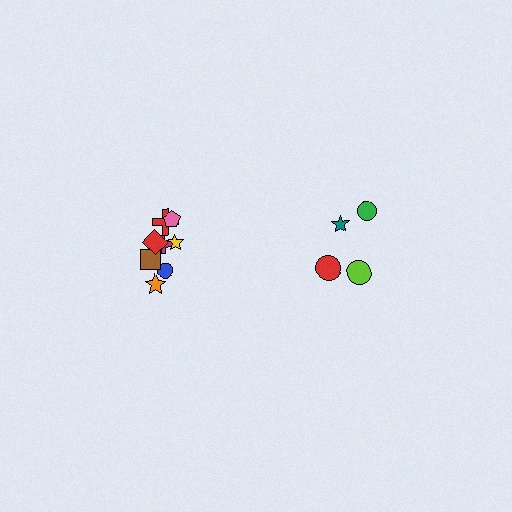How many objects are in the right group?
There are 4 objects.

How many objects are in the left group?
There are 8 objects.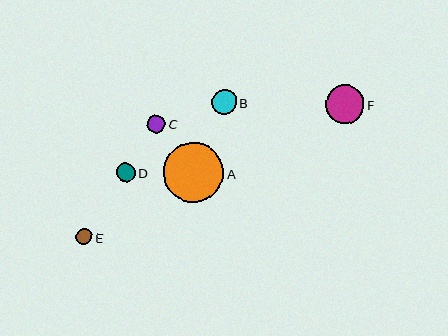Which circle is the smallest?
Circle E is the smallest with a size of approximately 17 pixels.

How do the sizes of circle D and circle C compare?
Circle D and circle C are approximately the same size.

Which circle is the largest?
Circle A is the largest with a size of approximately 60 pixels.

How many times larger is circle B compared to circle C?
Circle B is approximately 1.4 times the size of circle C.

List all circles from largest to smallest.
From largest to smallest: A, F, B, D, C, E.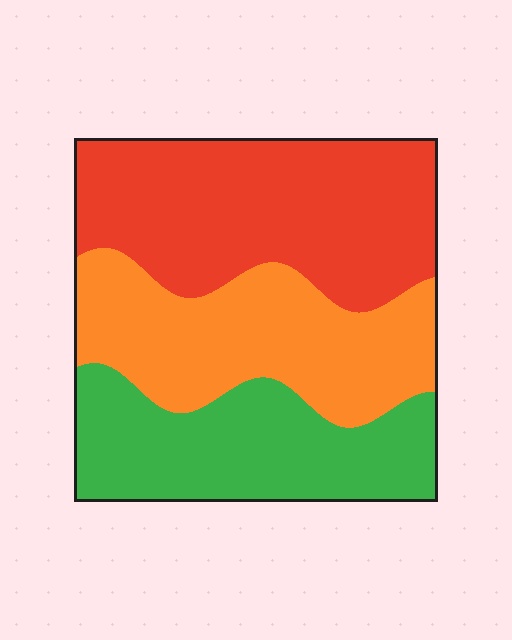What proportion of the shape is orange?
Orange takes up about one third (1/3) of the shape.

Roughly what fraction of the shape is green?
Green covers 29% of the shape.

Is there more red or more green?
Red.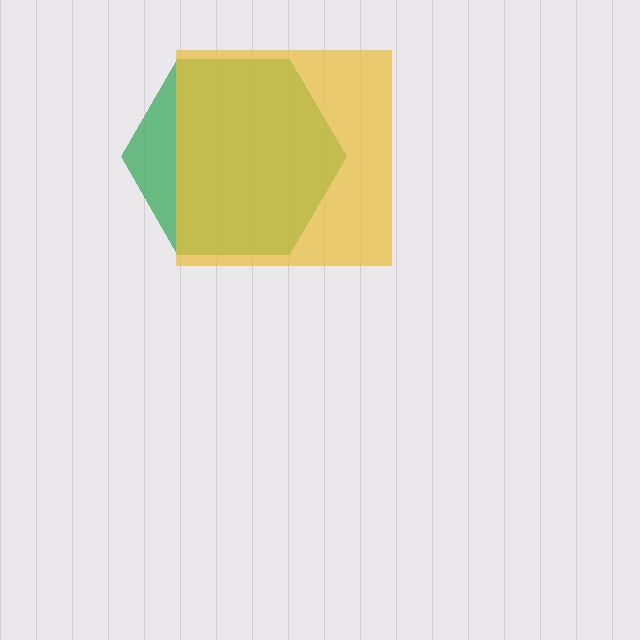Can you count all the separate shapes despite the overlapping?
Yes, there are 2 separate shapes.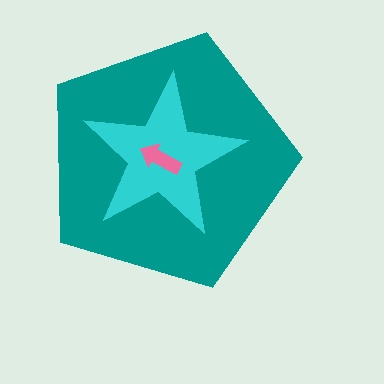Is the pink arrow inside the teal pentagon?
Yes.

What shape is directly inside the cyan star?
The pink arrow.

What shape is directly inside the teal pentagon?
The cyan star.